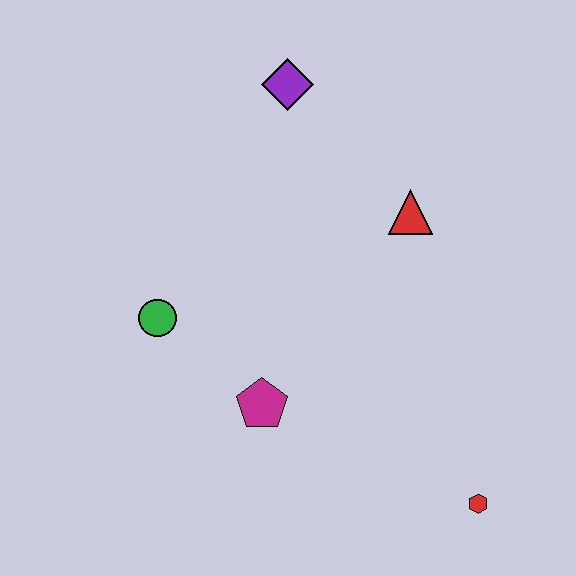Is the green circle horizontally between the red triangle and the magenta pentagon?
No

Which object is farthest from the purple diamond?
The red hexagon is farthest from the purple diamond.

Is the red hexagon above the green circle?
No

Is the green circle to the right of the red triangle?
No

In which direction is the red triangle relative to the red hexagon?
The red triangle is above the red hexagon.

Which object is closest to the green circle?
The magenta pentagon is closest to the green circle.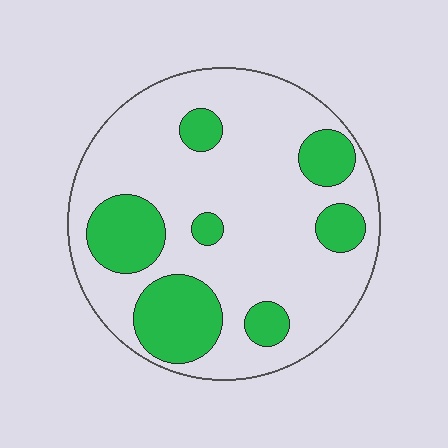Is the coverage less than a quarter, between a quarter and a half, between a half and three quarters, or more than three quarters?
Between a quarter and a half.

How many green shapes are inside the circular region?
7.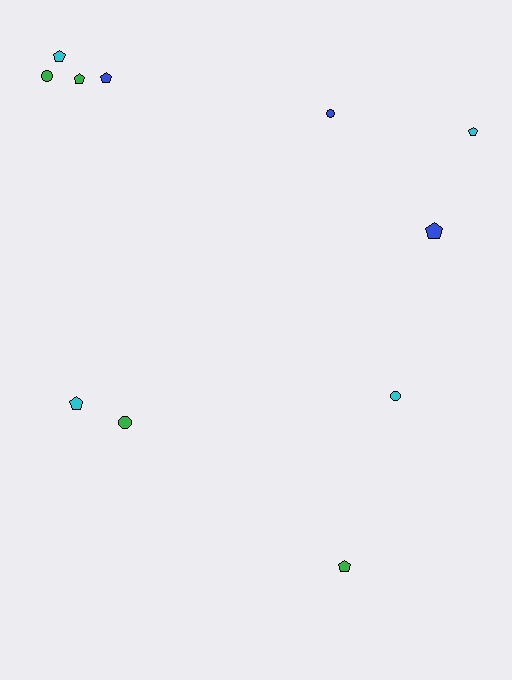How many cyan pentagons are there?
There are 3 cyan pentagons.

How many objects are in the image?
There are 11 objects.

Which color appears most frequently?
Green, with 4 objects.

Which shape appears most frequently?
Pentagon, with 7 objects.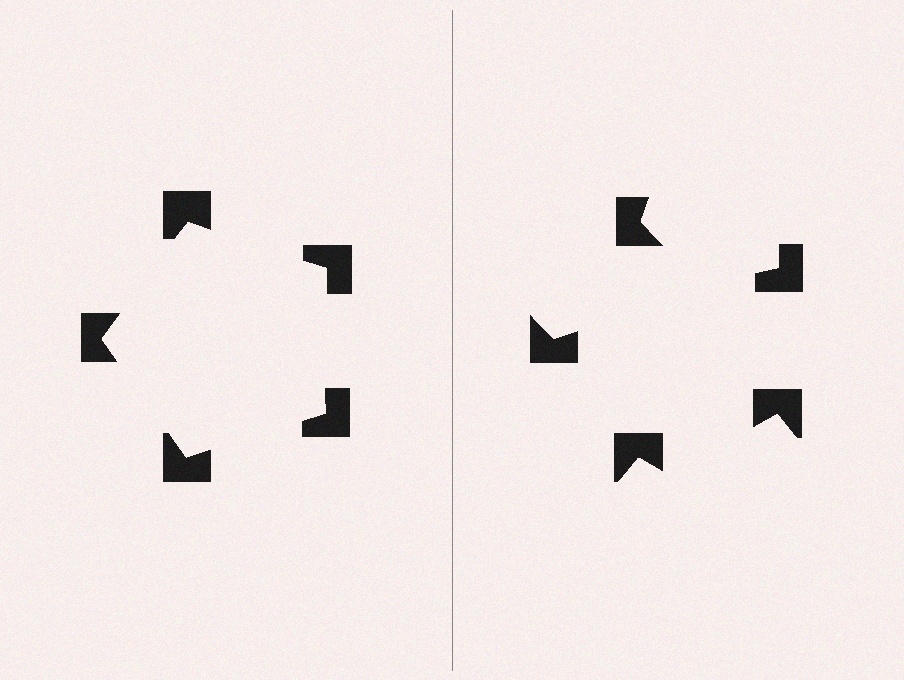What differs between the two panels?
The notched squares are positioned identically on both sides; only the wedge orientations differ. On the left they align to a pentagon; on the right they are misaligned.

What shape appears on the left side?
An illusory pentagon.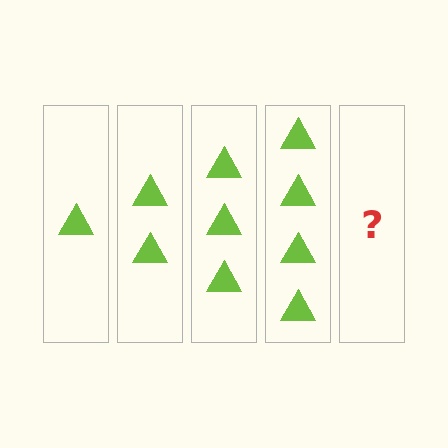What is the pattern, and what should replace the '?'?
The pattern is that each step adds one more triangle. The '?' should be 5 triangles.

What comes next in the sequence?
The next element should be 5 triangles.